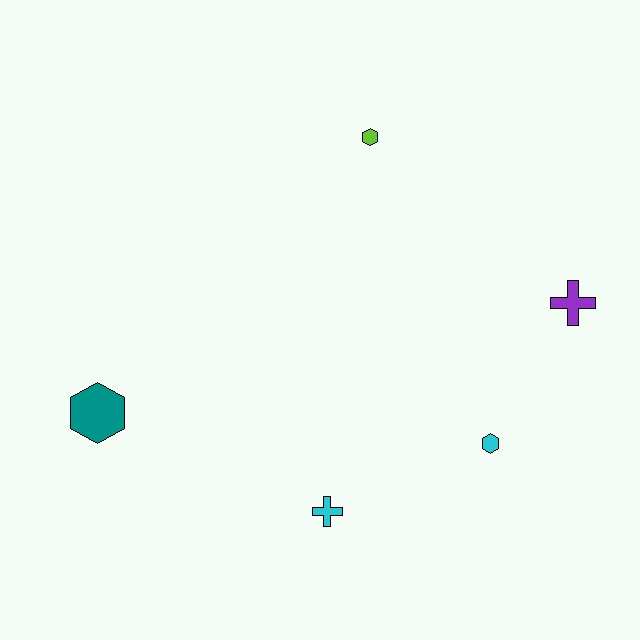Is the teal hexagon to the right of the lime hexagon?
No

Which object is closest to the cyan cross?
The cyan hexagon is closest to the cyan cross.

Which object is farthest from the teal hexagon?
The purple cross is farthest from the teal hexagon.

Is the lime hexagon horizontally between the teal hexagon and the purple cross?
Yes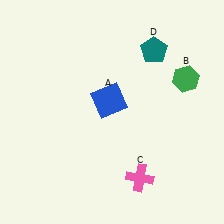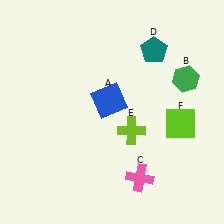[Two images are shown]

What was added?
A lime cross (E), a lime square (F) were added in Image 2.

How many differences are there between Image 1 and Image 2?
There are 2 differences between the two images.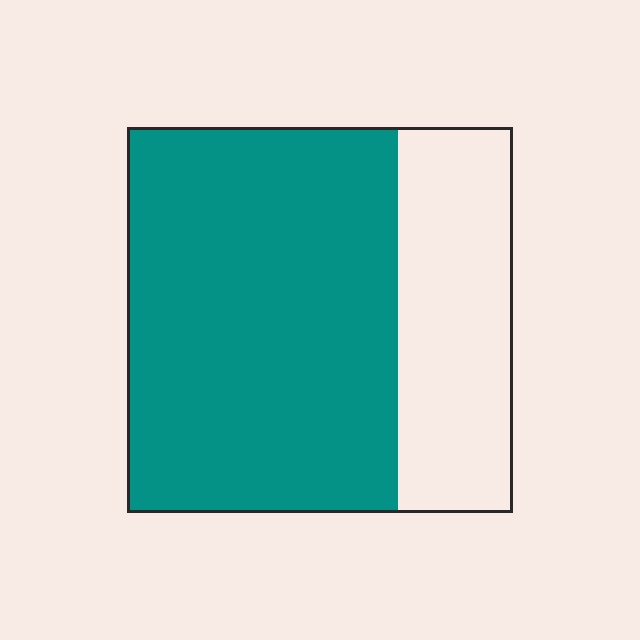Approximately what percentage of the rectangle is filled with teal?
Approximately 70%.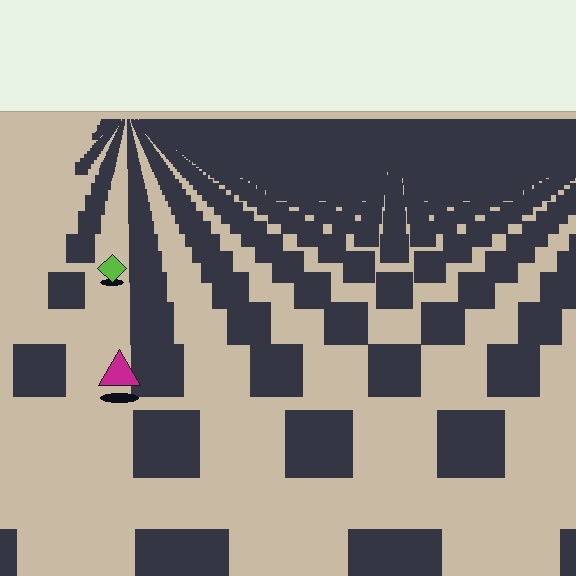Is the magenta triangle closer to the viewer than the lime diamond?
Yes. The magenta triangle is closer — you can tell from the texture gradient: the ground texture is coarser near it.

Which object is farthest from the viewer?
The lime diamond is farthest from the viewer. It appears smaller and the ground texture around it is denser.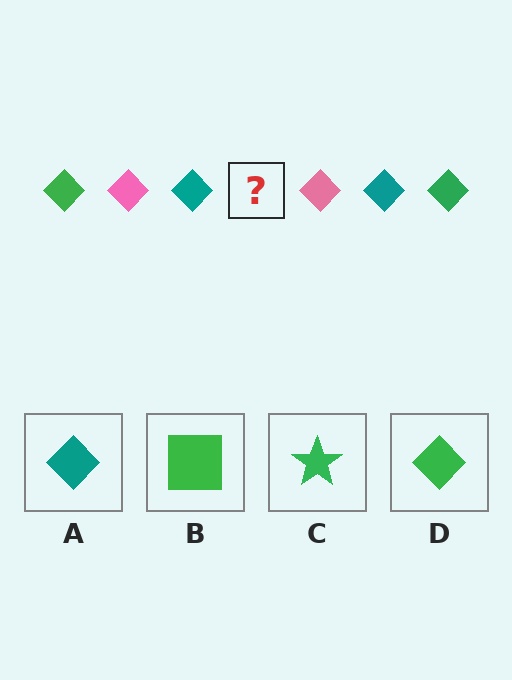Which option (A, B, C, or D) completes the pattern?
D.